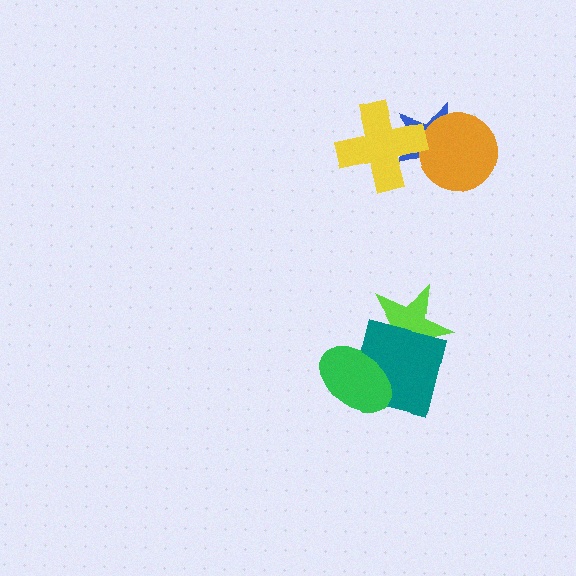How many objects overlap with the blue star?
2 objects overlap with the blue star.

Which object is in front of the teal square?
The green ellipse is in front of the teal square.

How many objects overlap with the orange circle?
1 object overlaps with the orange circle.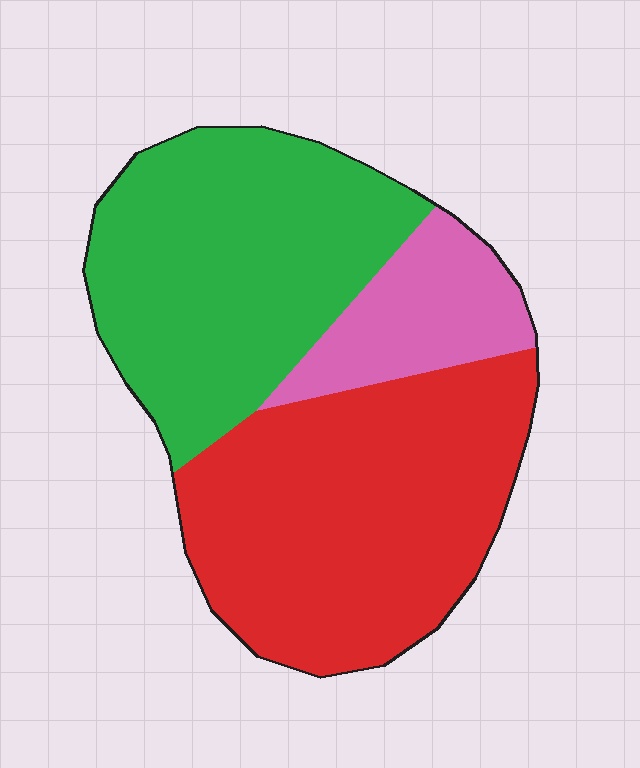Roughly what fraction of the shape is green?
Green takes up about two fifths (2/5) of the shape.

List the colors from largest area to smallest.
From largest to smallest: red, green, pink.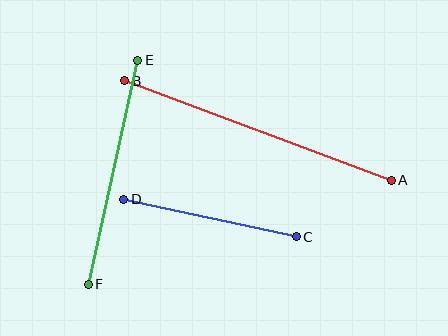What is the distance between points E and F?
The distance is approximately 229 pixels.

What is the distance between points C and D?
The distance is approximately 177 pixels.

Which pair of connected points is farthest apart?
Points A and B are farthest apart.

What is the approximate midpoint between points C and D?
The midpoint is at approximately (210, 218) pixels.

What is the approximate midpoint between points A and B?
The midpoint is at approximately (258, 131) pixels.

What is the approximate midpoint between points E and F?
The midpoint is at approximately (113, 172) pixels.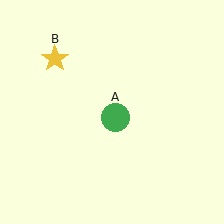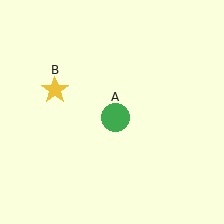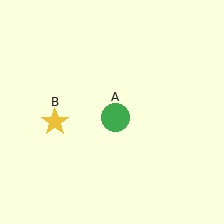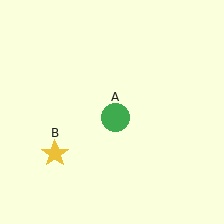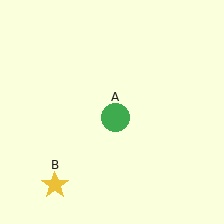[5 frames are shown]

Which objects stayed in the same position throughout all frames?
Green circle (object A) remained stationary.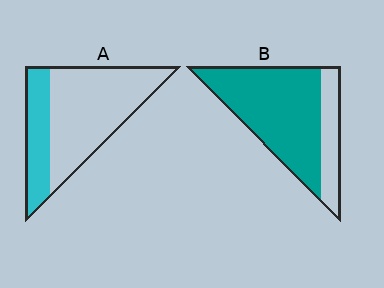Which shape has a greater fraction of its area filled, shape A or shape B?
Shape B.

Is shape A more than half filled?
No.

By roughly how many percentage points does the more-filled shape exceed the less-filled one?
By roughly 45 percentage points (B over A).